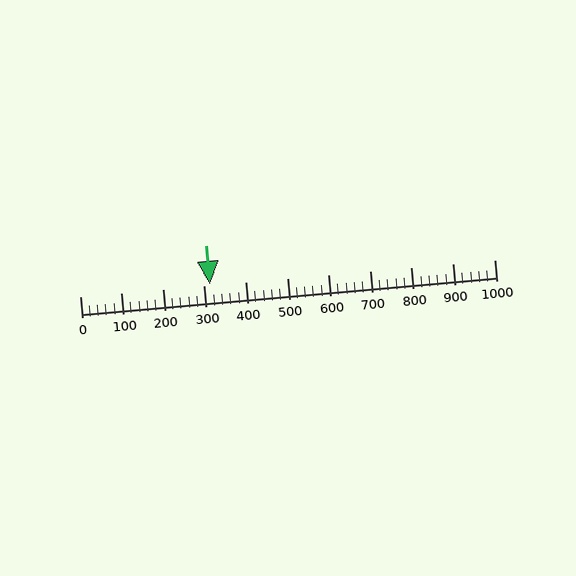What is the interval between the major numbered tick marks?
The major tick marks are spaced 100 units apart.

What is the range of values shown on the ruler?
The ruler shows values from 0 to 1000.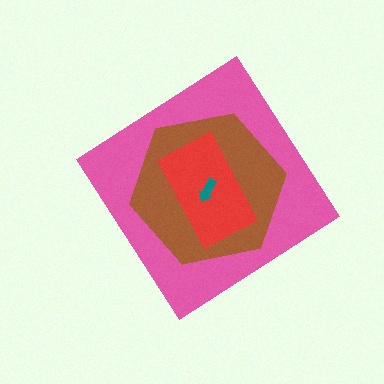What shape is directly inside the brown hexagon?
The red rectangle.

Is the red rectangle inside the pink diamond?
Yes.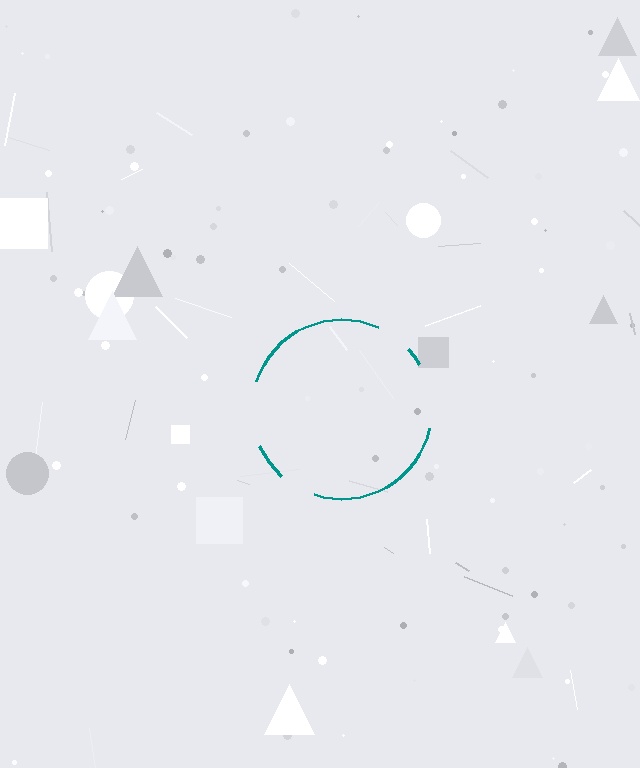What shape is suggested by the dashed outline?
The dashed outline suggests a circle.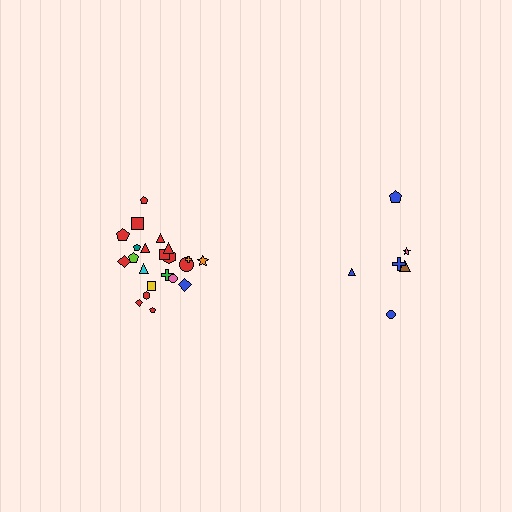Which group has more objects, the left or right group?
The left group.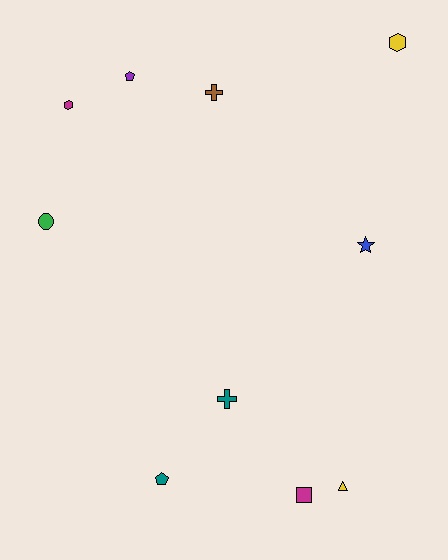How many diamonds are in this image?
There are no diamonds.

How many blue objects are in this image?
There is 1 blue object.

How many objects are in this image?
There are 10 objects.